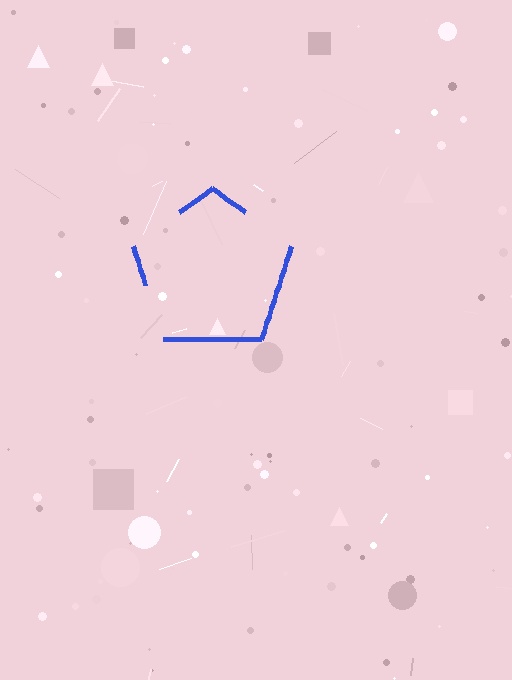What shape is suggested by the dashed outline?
The dashed outline suggests a pentagon.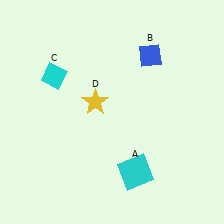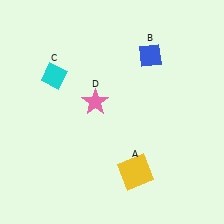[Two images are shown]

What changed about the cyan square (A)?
In Image 1, A is cyan. In Image 2, it changed to yellow.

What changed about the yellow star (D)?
In Image 1, D is yellow. In Image 2, it changed to pink.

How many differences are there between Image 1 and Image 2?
There are 2 differences between the two images.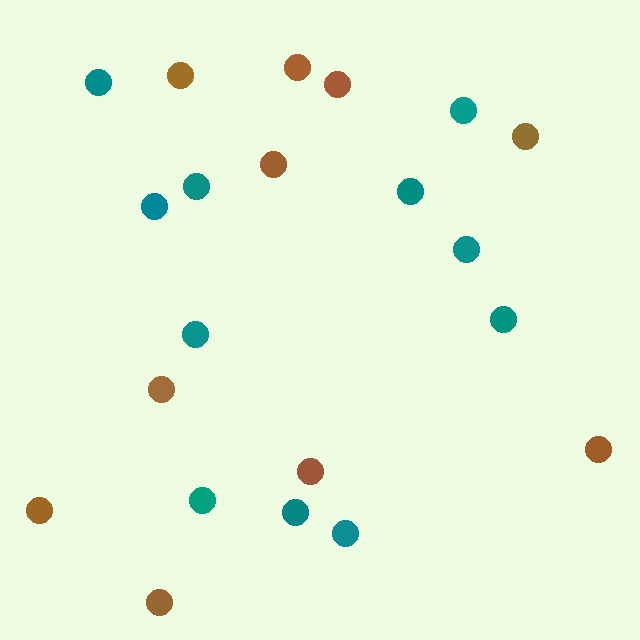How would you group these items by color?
There are 2 groups: one group of brown circles (10) and one group of teal circles (11).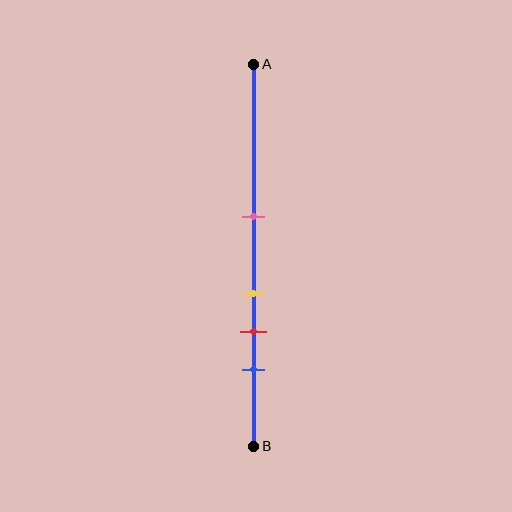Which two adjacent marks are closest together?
The yellow and red marks are the closest adjacent pair.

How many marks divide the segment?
There are 4 marks dividing the segment.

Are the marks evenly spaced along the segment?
No, the marks are not evenly spaced.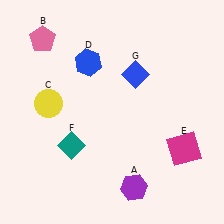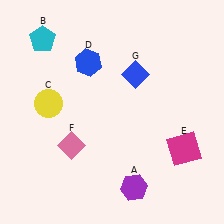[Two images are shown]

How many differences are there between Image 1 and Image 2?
There are 2 differences between the two images.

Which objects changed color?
B changed from pink to cyan. F changed from teal to pink.